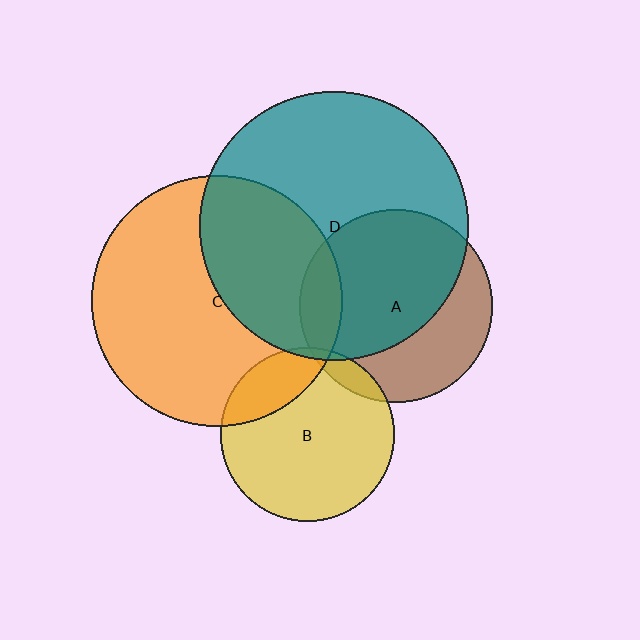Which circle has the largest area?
Circle D (teal).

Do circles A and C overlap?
Yes.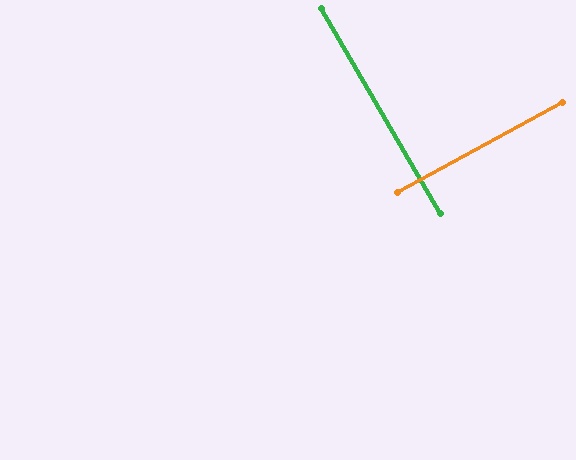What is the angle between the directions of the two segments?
Approximately 89 degrees.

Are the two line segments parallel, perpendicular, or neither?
Perpendicular — they meet at approximately 89°.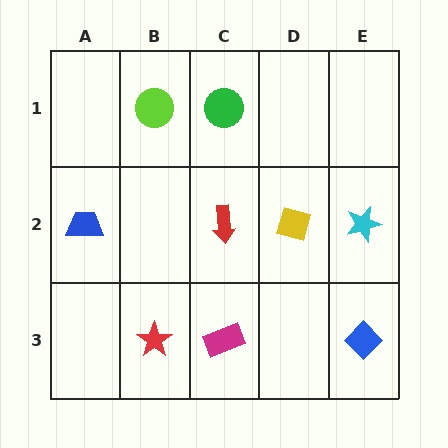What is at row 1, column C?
A green circle.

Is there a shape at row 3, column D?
No, that cell is empty.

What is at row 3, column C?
A magenta rectangle.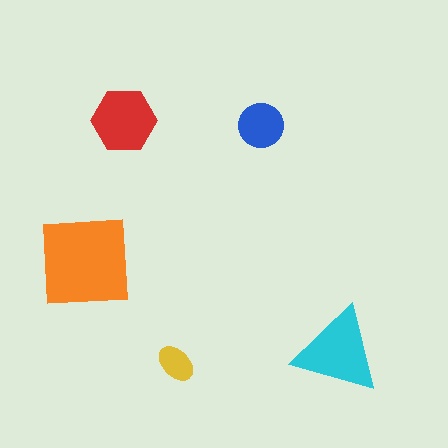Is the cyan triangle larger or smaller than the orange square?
Smaller.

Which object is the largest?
The orange square.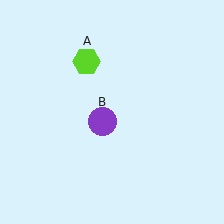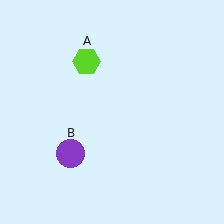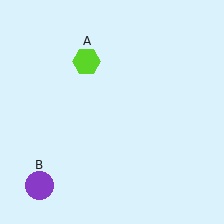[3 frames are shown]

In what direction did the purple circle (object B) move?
The purple circle (object B) moved down and to the left.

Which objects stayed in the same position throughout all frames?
Lime hexagon (object A) remained stationary.